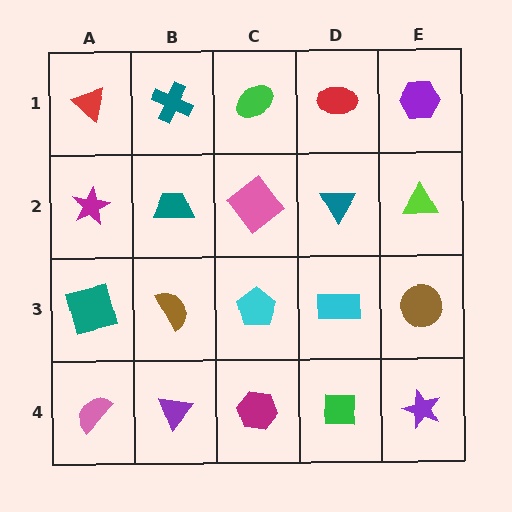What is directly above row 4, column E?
A brown circle.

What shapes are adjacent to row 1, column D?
A teal triangle (row 2, column D), a green ellipse (row 1, column C), a purple hexagon (row 1, column E).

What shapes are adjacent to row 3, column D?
A teal triangle (row 2, column D), a green square (row 4, column D), a cyan pentagon (row 3, column C), a brown circle (row 3, column E).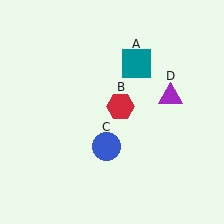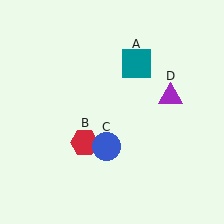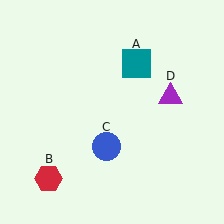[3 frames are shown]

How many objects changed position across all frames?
1 object changed position: red hexagon (object B).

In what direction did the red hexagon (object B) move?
The red hexagon (object B) moved down and to the left.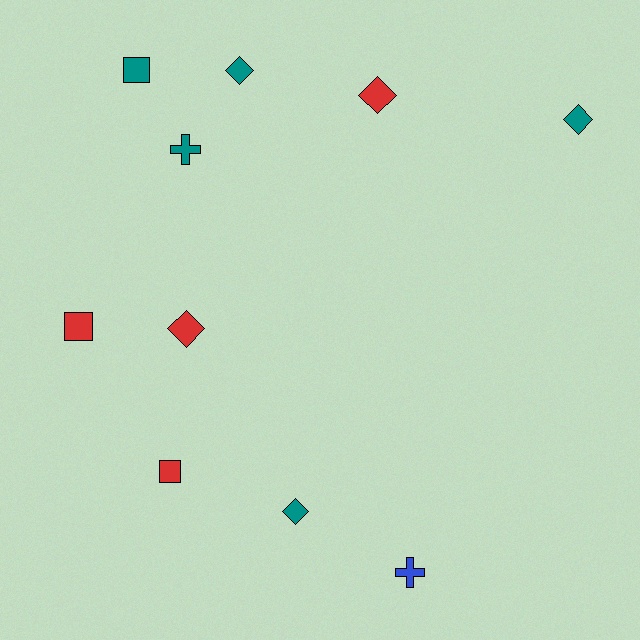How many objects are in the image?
There are 10 objects.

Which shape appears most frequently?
Diamond, with 5 objects.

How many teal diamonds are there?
There are 3 teal diamonds.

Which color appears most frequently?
Teal, with 5 objects.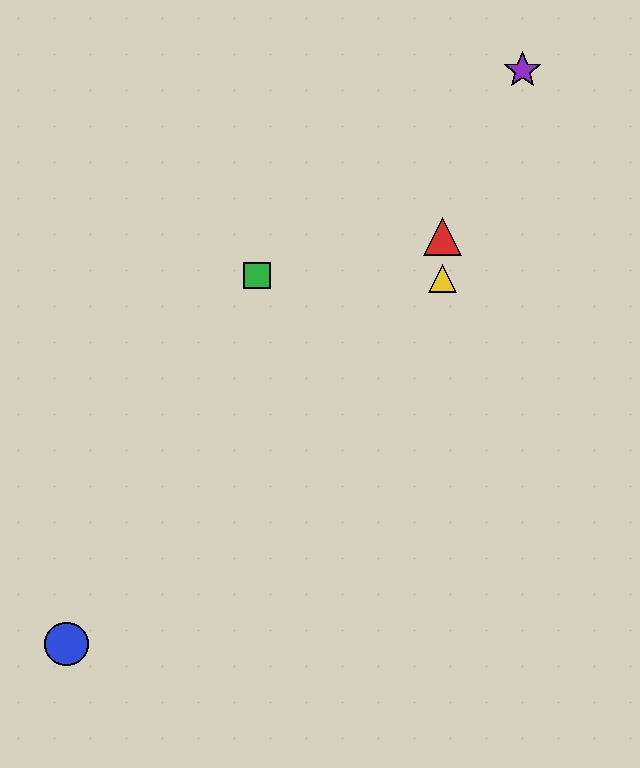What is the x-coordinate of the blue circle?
The blue circle is at x≈66.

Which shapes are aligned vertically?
The red triangle, the yellow triangle are aligned vertically.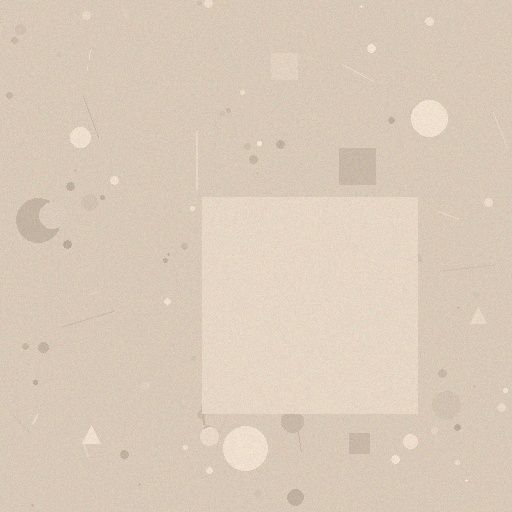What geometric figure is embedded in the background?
A square is embedded in the background.